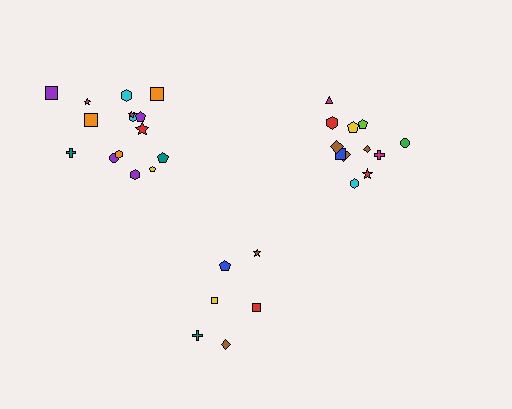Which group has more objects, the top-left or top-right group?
The top-left group.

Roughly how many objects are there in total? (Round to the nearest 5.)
Roughly 35 objects in total.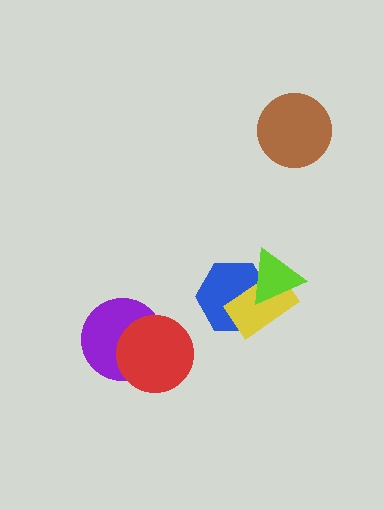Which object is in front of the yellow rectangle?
The lime triangle is in front of the yellow rectangle.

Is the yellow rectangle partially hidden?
Yes, it is partially covered by another shape.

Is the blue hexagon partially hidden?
Yes, it is partially covered by another shape.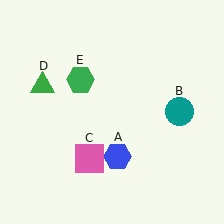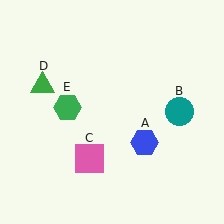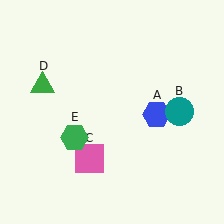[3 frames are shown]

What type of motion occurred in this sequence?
The blue hexagon (object A), green hexagon (object E) rotated counterclockwise around the center of the scene.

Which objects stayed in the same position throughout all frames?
Teal circle (object B) and pink square (object C) and green triangle (object D) remained stationary.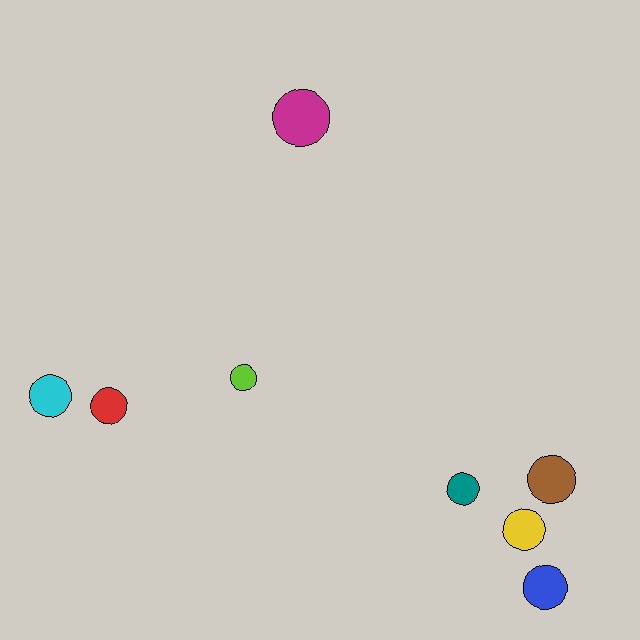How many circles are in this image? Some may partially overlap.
There are 8 circles.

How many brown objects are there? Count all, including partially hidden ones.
There is 1 brown object.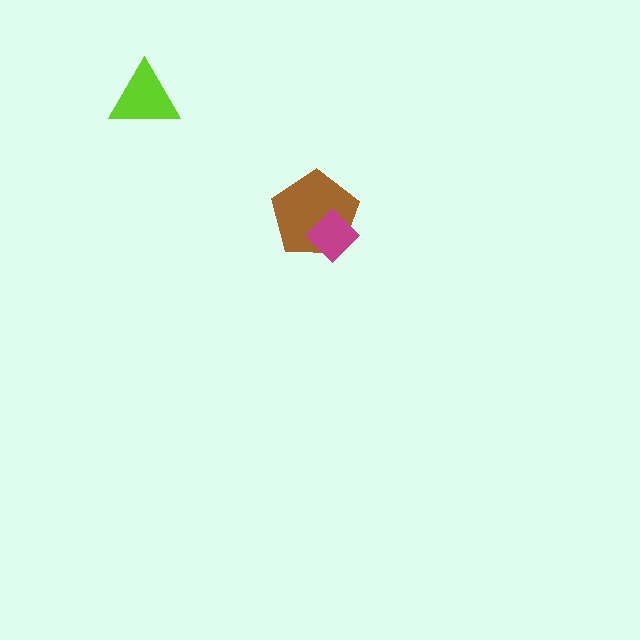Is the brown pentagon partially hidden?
Yes, it is partially covered by another shape.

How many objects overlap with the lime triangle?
0 objects overlap with the lime triangle.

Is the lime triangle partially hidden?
No, no other shape covers it.